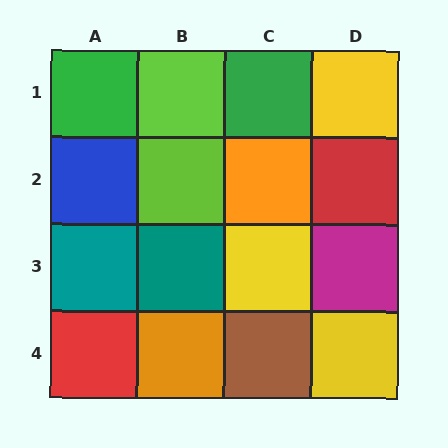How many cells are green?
2 cells are green.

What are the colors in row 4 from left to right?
Red, orange, brown, yellow.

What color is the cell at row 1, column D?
Yellow.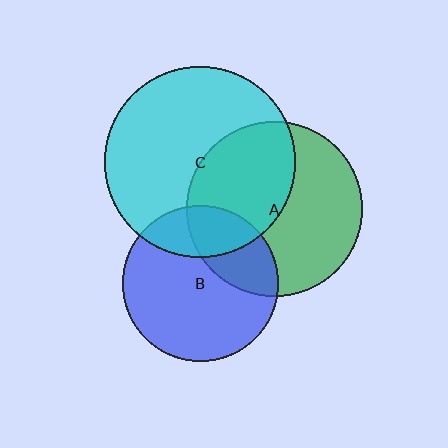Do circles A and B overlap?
Yes.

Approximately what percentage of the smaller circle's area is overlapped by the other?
Approximately 30%.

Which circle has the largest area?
Circle C (cyan).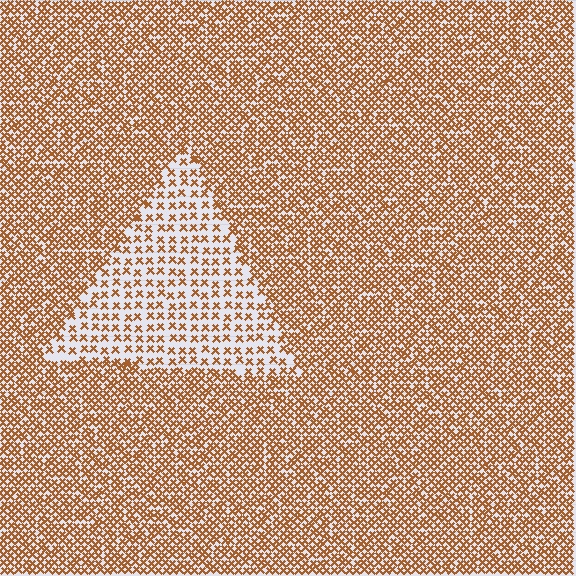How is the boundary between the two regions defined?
The boundary is defined by a change in element density (approximately 2.3x ratio). All elements are the same color, size, and shape.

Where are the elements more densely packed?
The elements are more densely packed outside the triangle boundary.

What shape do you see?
I see a triangle.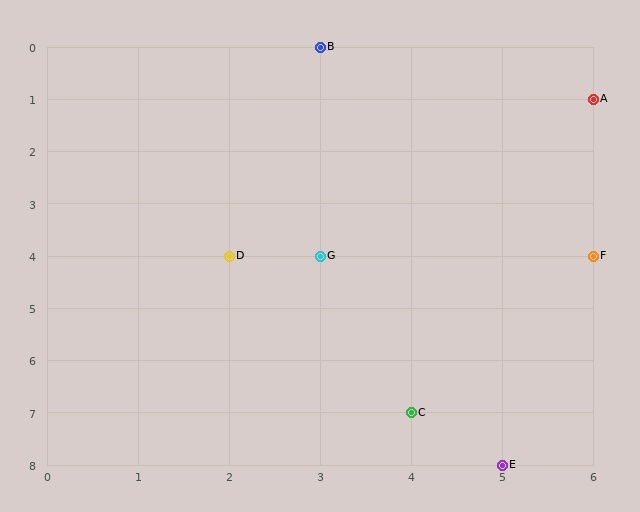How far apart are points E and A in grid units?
Points E and A are 1 column and 7 rows apart (about 7.1 grid units diagonally).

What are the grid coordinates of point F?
Point F is at grid coordinates (6, 4).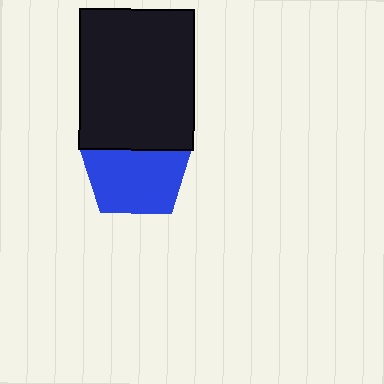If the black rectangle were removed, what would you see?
You would see the complete blue pentagon.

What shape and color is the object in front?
The object in front is a black rectangle.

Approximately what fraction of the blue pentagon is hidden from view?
Roughly 35% of the blue pentagon is hidden behind the black rectangle.